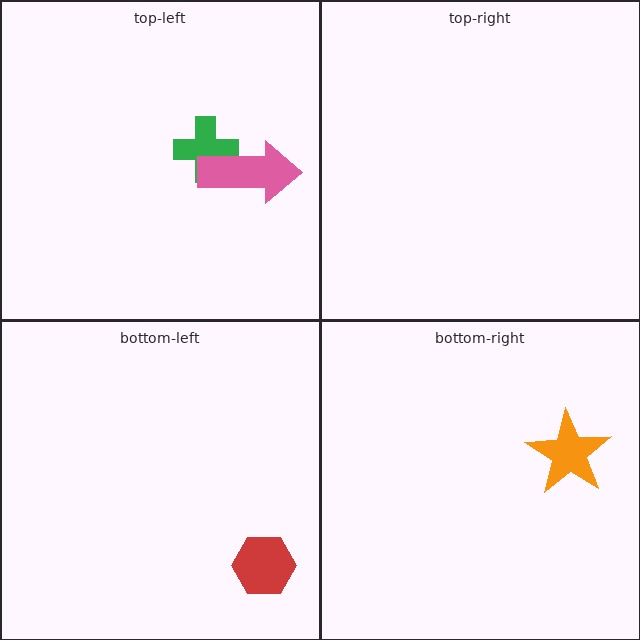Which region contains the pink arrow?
The top-left region.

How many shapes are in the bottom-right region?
1.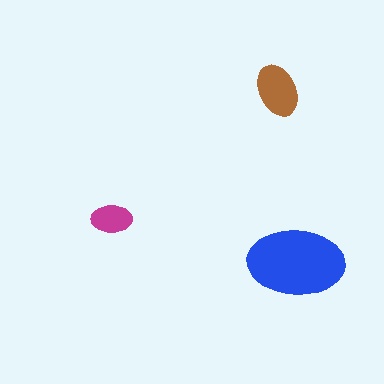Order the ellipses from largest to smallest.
the blue one, the brown one, the magenta one.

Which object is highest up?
The brown ellipse is topmost.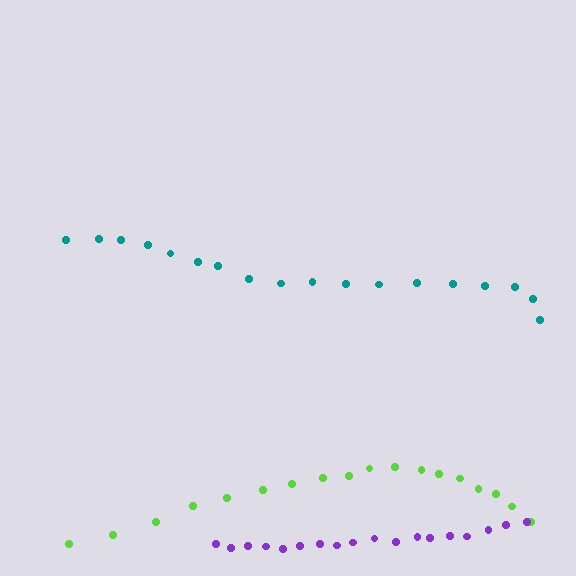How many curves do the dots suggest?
There are 3 distinct paths.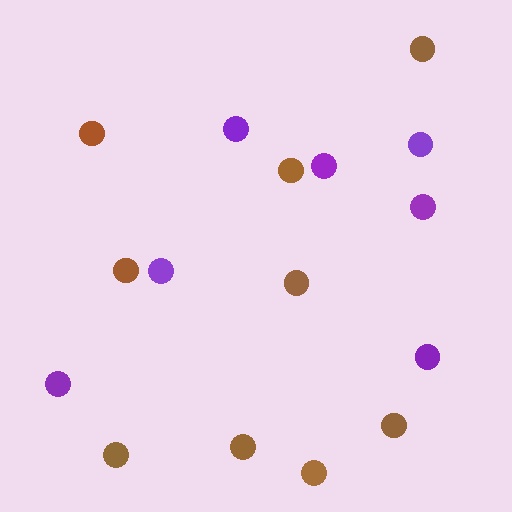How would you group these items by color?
There are 2 groups: one group of purple circles (7) and one group of brown circles (9).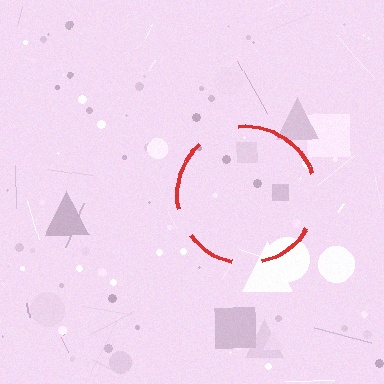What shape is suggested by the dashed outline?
The dashed outline suggests a circle.